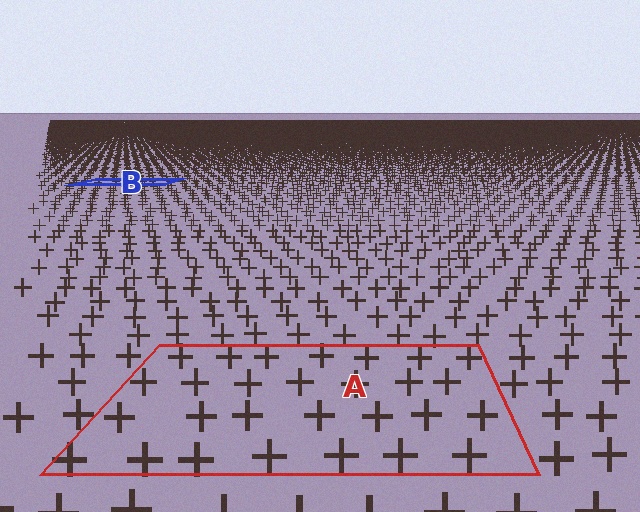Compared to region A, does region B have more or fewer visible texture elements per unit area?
Region B has more texture elements per unit area — they are packed more densely because it is farther away.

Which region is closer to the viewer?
Region A is closer. The texture elements there are larger and more spread out.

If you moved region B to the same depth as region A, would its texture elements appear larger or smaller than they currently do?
They would appear larger. At a closer depth, the same texture elements are projected at a bigger on-screen size.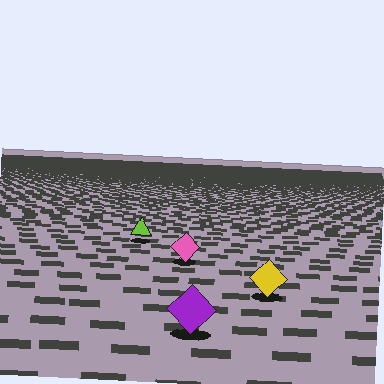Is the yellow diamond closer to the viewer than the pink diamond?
Yes. The yellow diamond is closer — you can tell from the texture gradient: the ground texture is coarser near it.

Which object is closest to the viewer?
The purple diamond is closest. The texture marks near it are larger and more spread out.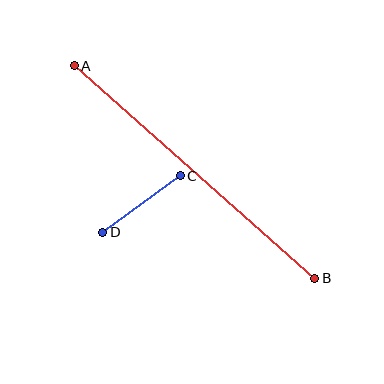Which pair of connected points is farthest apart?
Points A and B are farthest apart.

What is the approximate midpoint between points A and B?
The midpoint is at approximately (194, 172) pixels.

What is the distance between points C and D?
The distance is approximately 96 pixels.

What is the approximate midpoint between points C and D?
The midpoint is at approximately (142, 204) pixels.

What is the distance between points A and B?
The distance is approximately 321 pixels.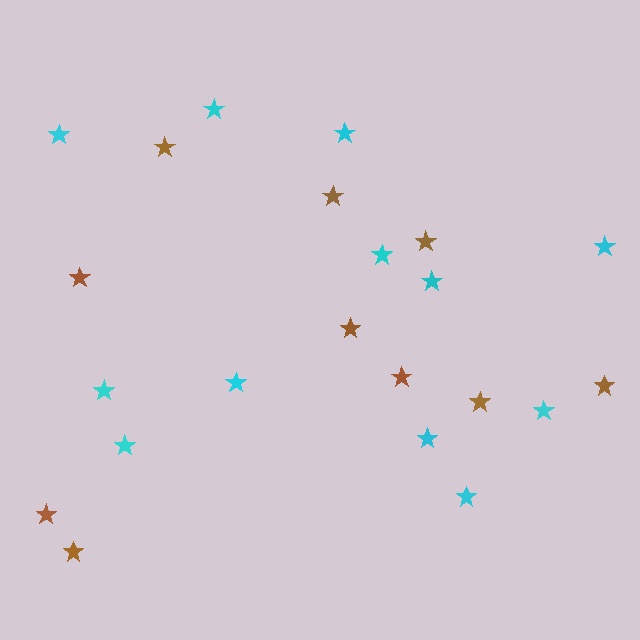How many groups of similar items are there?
There are 2 groups: one group of brown stars (10) and one group of cyan stars (12).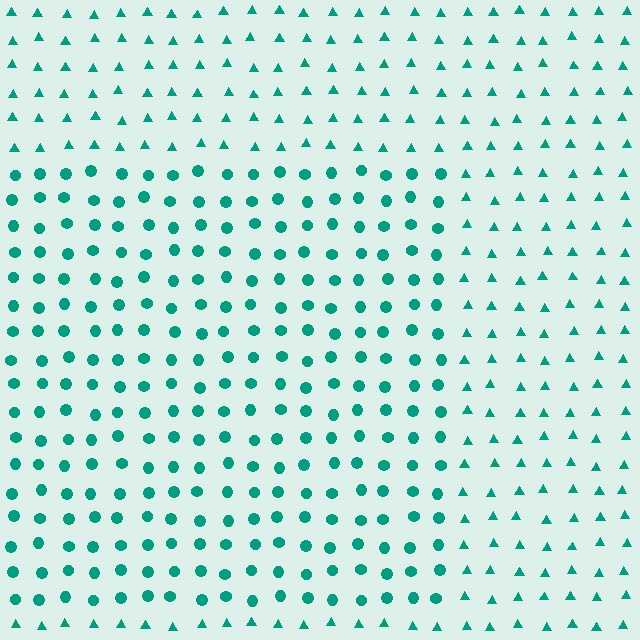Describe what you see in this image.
The image is filled with small teal elements arranged in a uniform grid. A rectangle-shaped region contains circles, while the surrounding area contains triangles. The boundary is defined purely by the change in element shape.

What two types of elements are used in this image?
The image uses circles inside the rectangle region and triangles outside it.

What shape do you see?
I see a rectangle.